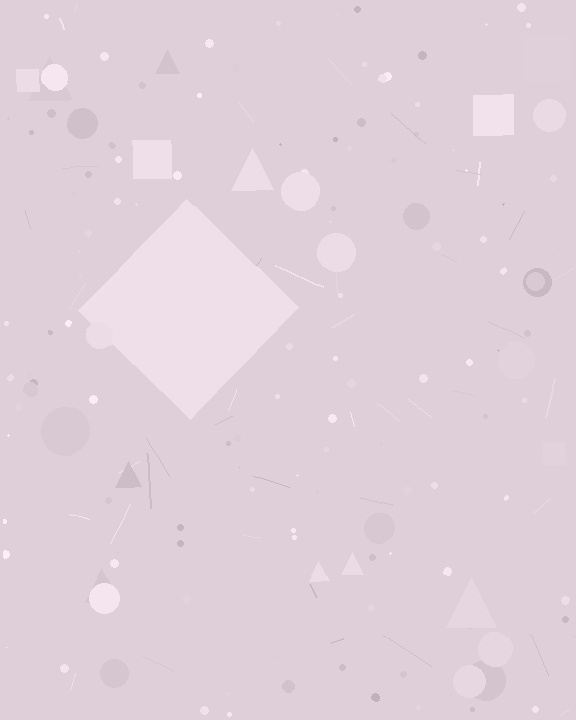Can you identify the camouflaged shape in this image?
The camouflaged shape is a diamond.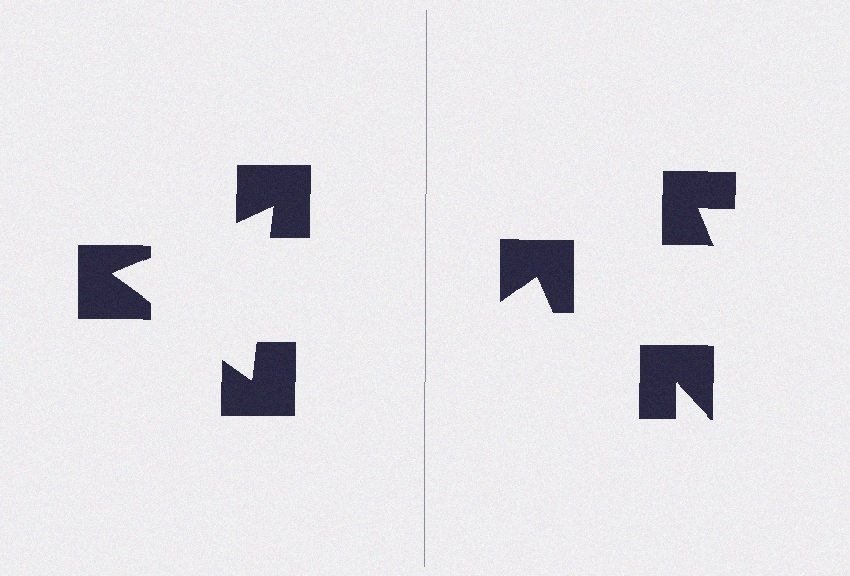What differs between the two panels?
The notched squares are positioned identically on both sides; only the wedge orientations differ. On the left they align to a triangle; on the right they are misaligned.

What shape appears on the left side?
An illusory triangle.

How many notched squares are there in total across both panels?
6 — 3 on each side.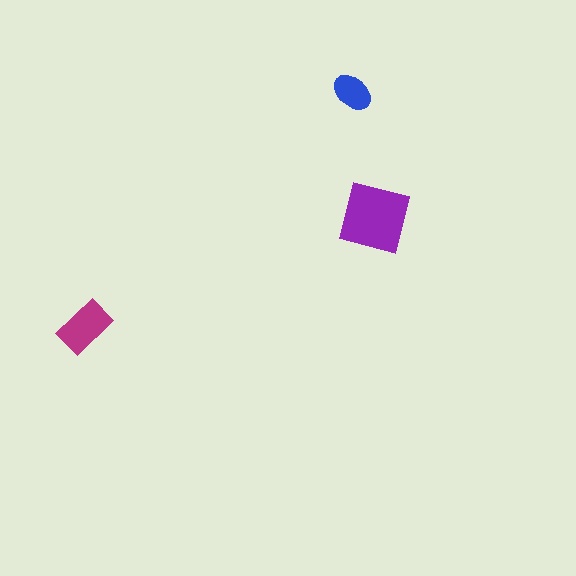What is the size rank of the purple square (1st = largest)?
1st.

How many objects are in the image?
There are 3 objects in the image.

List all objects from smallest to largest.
The blue ellipse, the magenta rectangle, the purple square.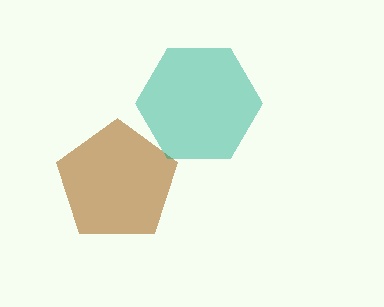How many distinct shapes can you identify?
There are 2 distinct shapes: a brown pentagon, a teal hexagon.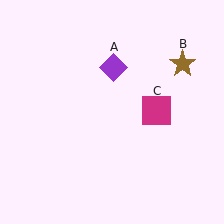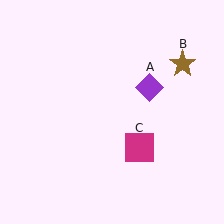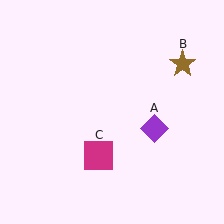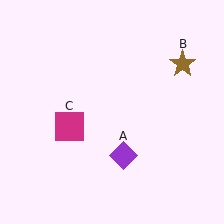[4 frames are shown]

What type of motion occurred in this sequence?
The purple diamond (object A), magenta square (object C) rotated clockwise around the center of the scene.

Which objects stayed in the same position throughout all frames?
Brown star (object B) remained stationary.